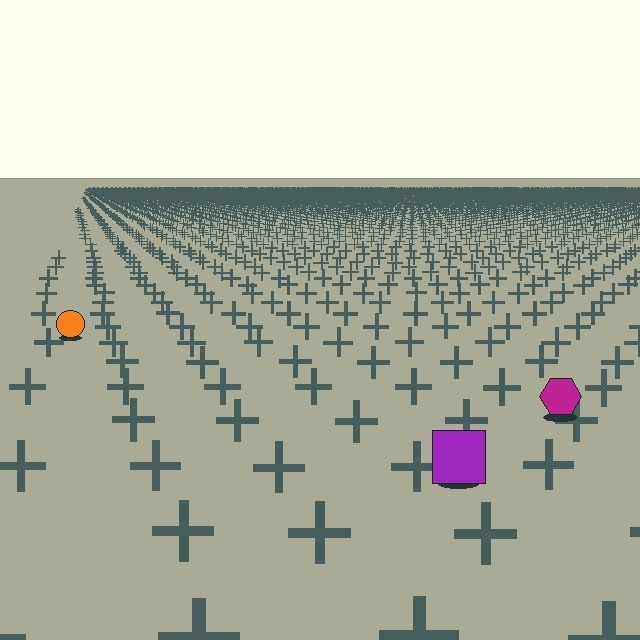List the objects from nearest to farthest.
From nearest to farthest: the purple square, the magenta hexagon, the orange circle.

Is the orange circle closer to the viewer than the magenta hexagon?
No. The magenta hexagon is closer — you can tell from the texture gradient: the ground texture is coarser near it.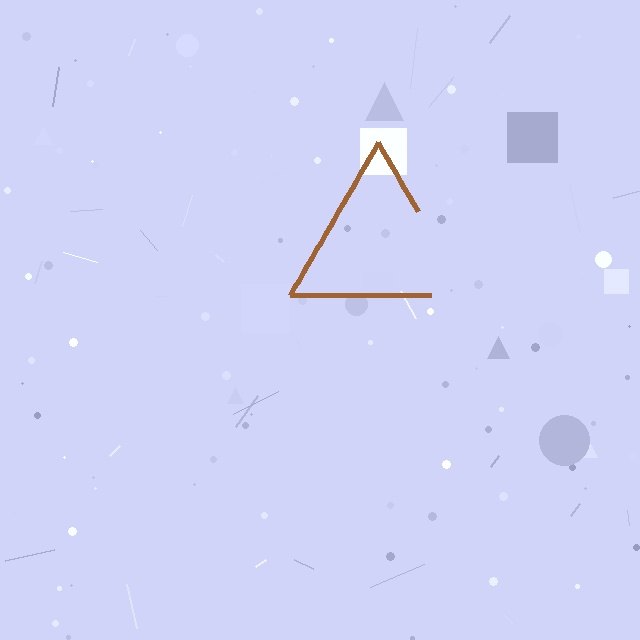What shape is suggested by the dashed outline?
The dashed outline suggests a triangle.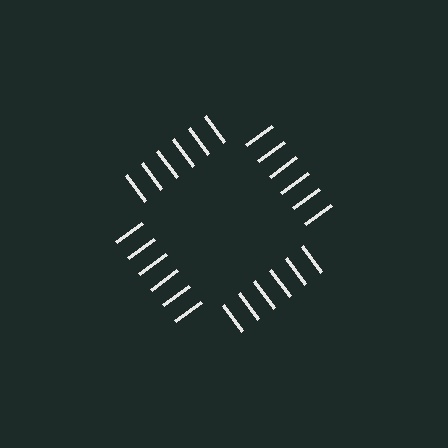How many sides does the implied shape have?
4 sides — the line-ends trace a square.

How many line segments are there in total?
24 — 6 along each of the 4 edges.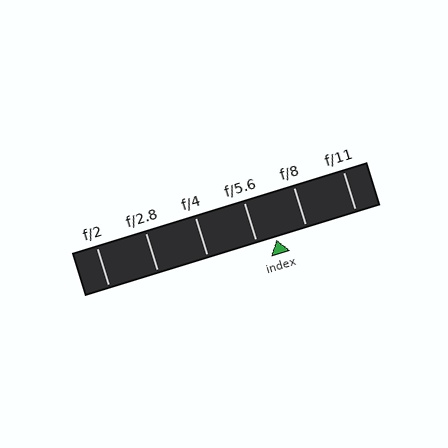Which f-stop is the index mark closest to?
The index mark is closest to f/5.6.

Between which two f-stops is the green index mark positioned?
The index mark is between f/5.6 and f/8.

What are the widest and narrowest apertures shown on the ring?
The widest aperture shown is f/2 and the narrowest is f/11.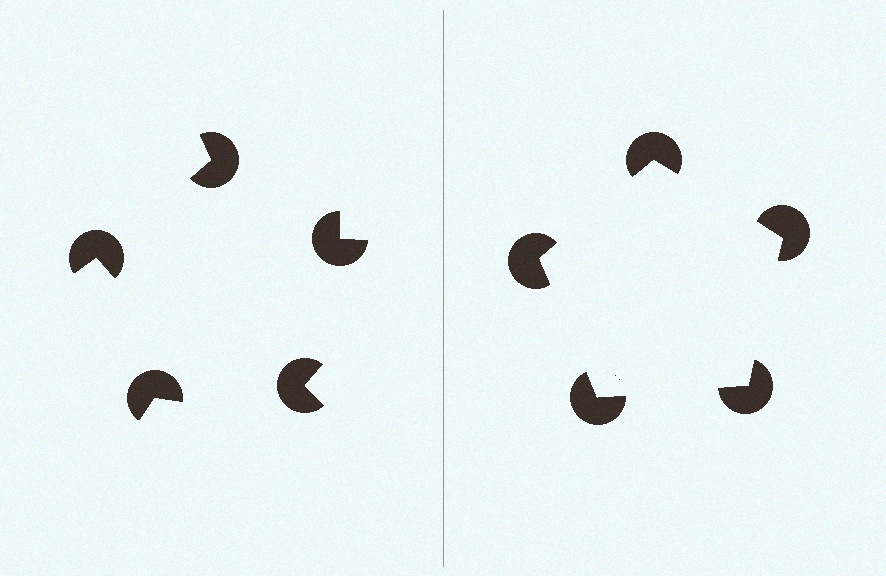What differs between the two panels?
The pac-man discs are positioned identically on both sides; only the wedge orientations differ. On the right they align to a pentagon; on the left they are misaligned.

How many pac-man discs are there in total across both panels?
10 — 5 on each side.